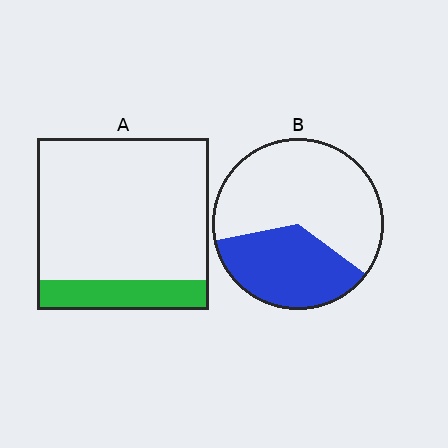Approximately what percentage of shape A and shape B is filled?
A is approximately 15% and B is approximately 35%.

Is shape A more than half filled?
No.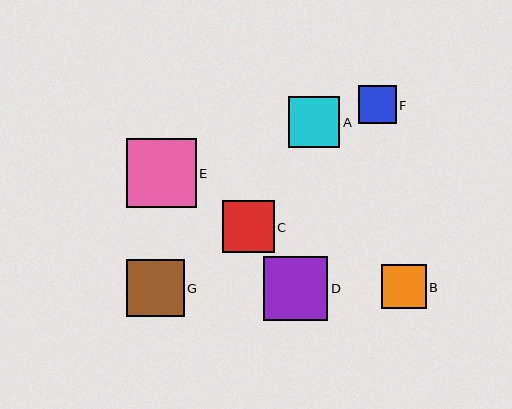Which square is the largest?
Square E is the largest with a size of approximately 70 pixels.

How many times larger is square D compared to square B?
Square D is approximately 1.4 times the size of square B.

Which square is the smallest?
Square F is the smallest with a size of approximately 38 pixels.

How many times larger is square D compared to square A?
Square D is approximately 1.3 times the size of square A.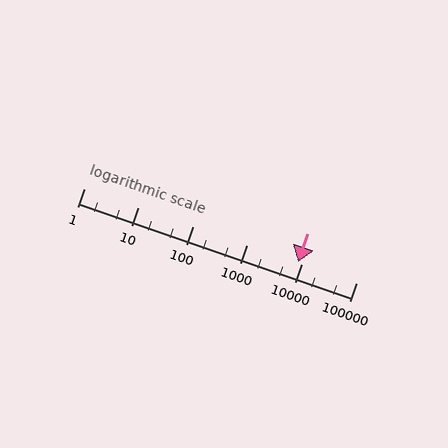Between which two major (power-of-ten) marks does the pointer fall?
The pointer is between 1000 and 10000.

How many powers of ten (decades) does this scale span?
The scale spans 5 decades, from 1 to 100000.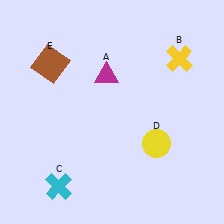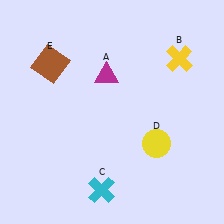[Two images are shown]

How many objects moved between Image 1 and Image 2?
1 object moved between the two images.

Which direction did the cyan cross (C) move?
The cyan cross (C) moved right.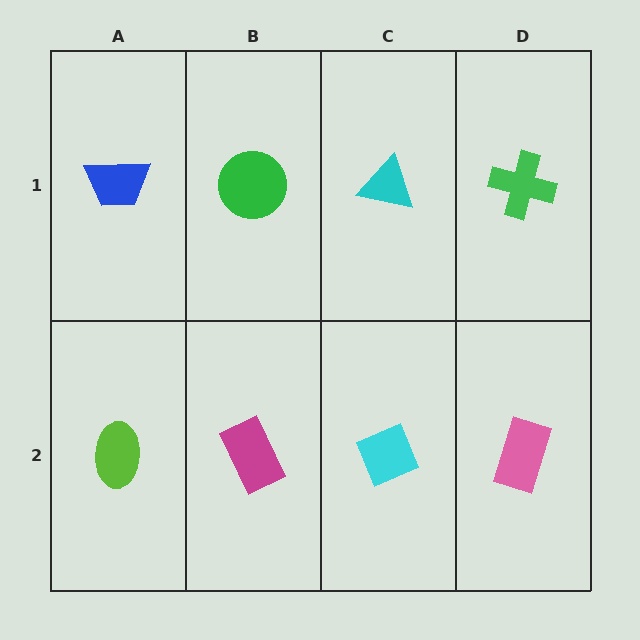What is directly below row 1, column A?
A lime ellipse.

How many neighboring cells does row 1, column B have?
3.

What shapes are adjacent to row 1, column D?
A pink rectangle (row 2, column D), a cyan triangle (row 1, column C).